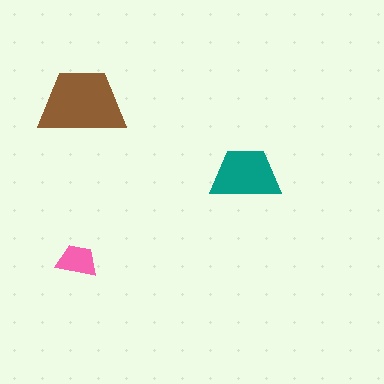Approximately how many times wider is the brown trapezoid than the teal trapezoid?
About 1.5 times wider.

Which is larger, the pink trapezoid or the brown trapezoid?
The brown one.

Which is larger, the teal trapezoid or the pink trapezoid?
The teal one.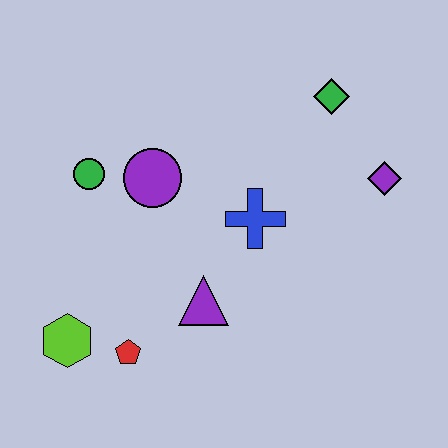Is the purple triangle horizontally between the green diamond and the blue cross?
No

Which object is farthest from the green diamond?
The lime hexagon is farthest from the green diamond.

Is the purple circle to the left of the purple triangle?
Yes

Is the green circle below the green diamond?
Yes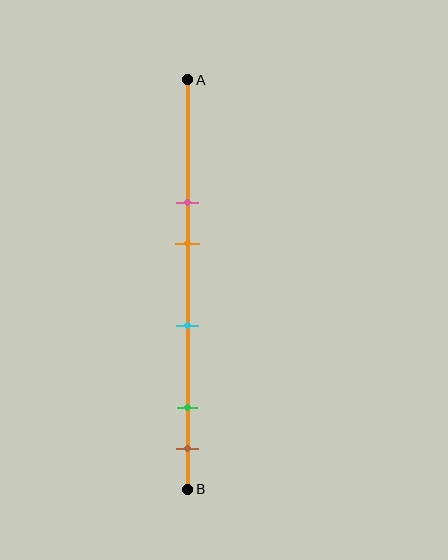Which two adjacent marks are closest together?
The green and brown marks are the closest adjacent pair.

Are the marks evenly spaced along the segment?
No, the marks are not evenly spaced.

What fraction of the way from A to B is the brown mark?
The brown mark is approximately 90% (0.9) of the way from A to B.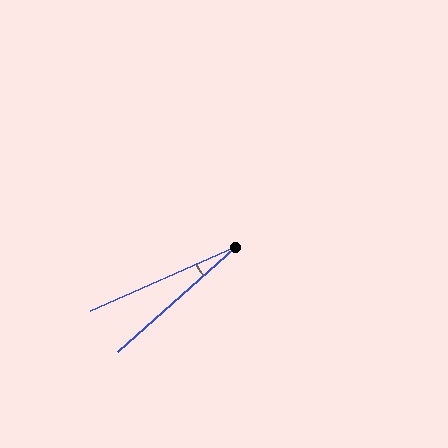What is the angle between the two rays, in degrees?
Approximately 18 degrees.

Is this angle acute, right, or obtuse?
It is acute.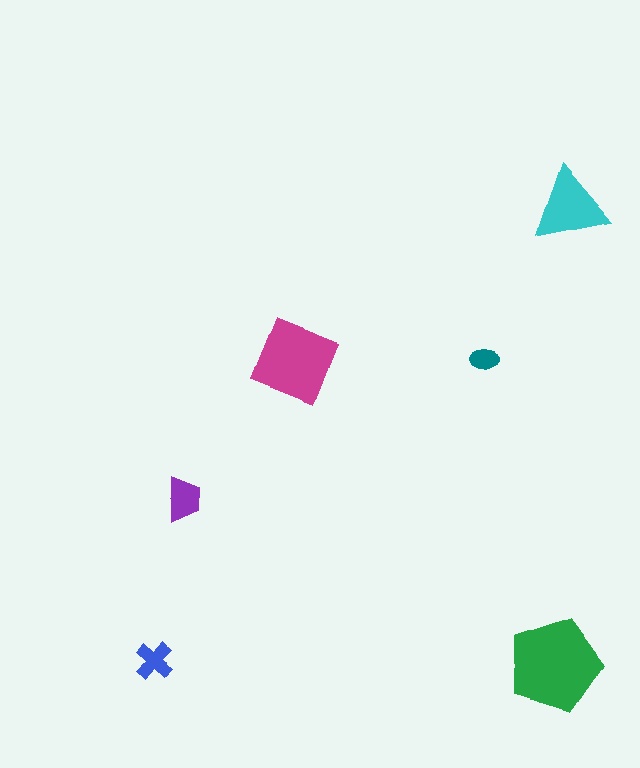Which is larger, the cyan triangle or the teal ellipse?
The cyan triangle.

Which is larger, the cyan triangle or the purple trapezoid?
The cyan triangle.